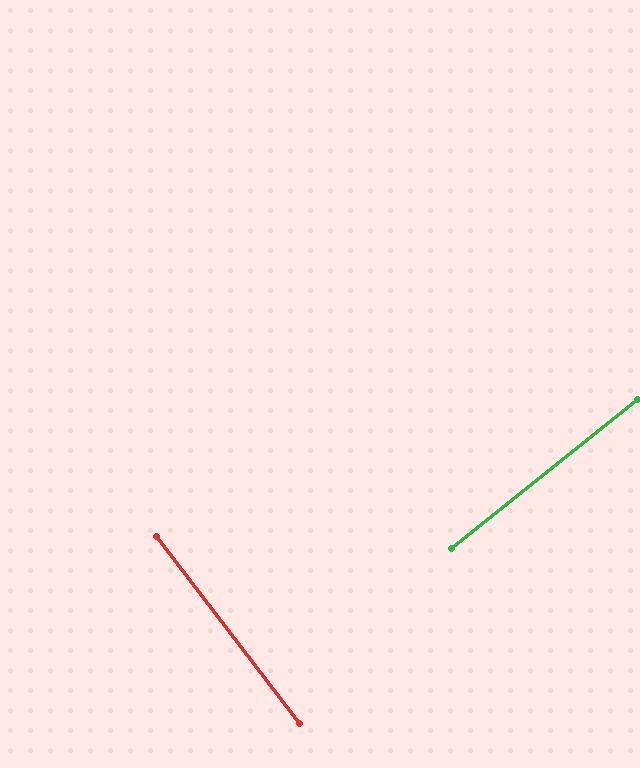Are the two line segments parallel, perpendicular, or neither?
Perpendicular — they meet at approximately 89°.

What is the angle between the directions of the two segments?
Approximately 89 degrees.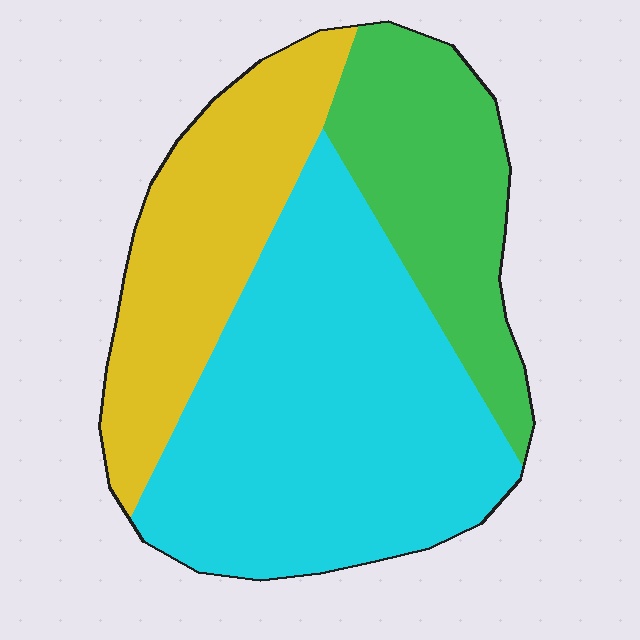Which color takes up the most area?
Cyan, at roughly 50%.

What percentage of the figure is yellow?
Yellow covers around 25% of the figure.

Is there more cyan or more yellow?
Cyan.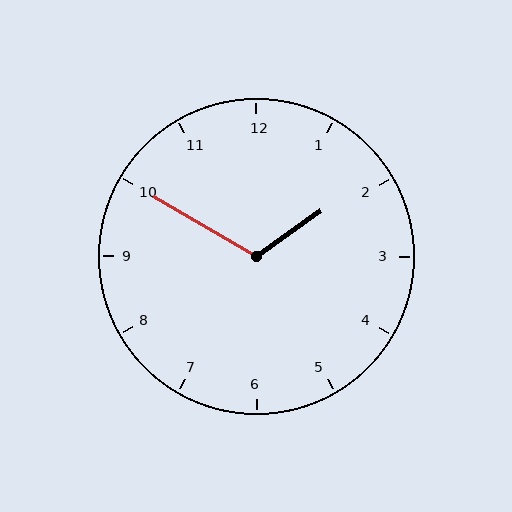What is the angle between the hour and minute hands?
Approximately 115 degrees.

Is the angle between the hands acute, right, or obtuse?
It is obtuse.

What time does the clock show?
1:50.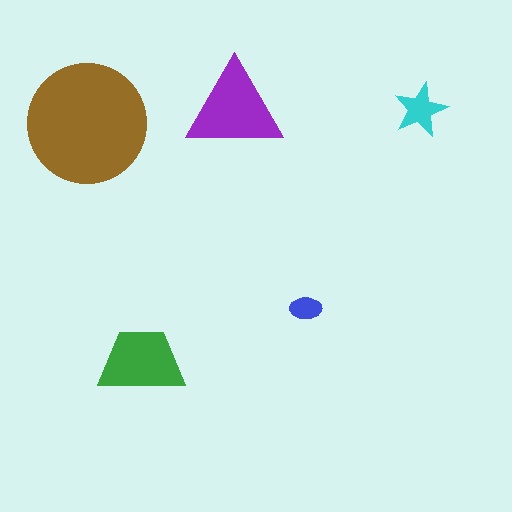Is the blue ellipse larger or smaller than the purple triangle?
Smaller.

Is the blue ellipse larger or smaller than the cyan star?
Smaller.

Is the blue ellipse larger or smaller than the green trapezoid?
Smaller.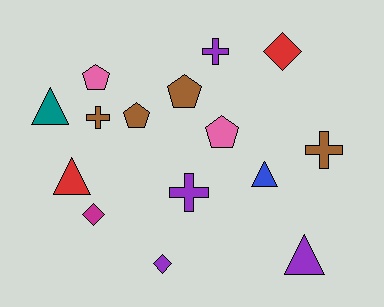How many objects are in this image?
There are 15 objects.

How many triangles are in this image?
There are 4 triangles.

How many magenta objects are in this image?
There is 1 magenta object.